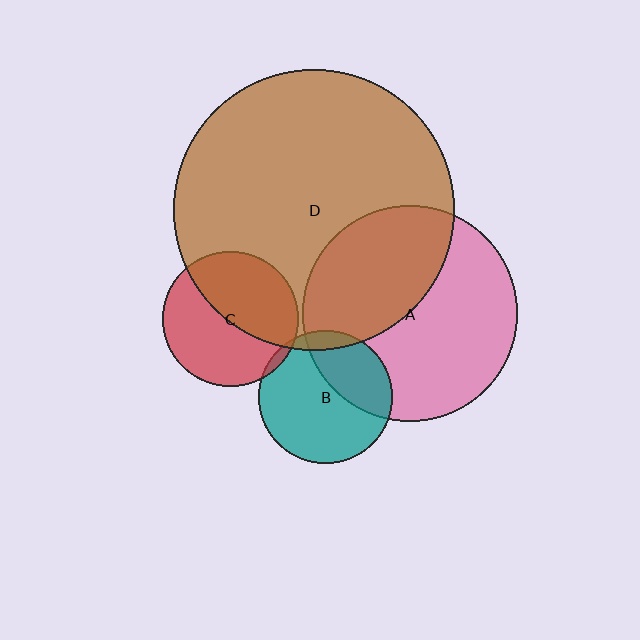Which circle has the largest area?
Circle D (brown).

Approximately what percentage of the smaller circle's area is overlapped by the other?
Approximately 35%.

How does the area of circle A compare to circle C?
Approximately 2.5 times.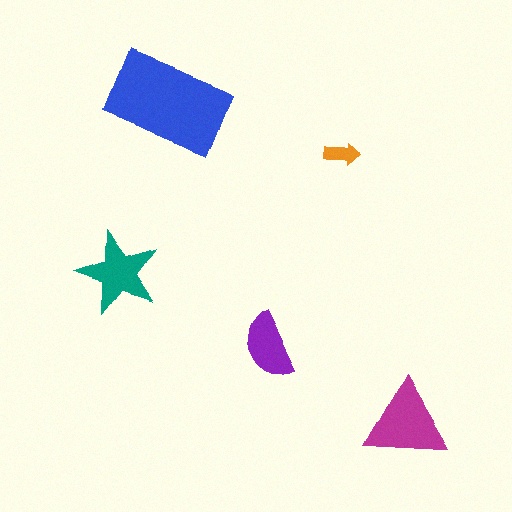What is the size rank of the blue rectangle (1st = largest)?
1st.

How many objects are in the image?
There are 5 objects in the image.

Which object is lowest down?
The magenta triangle is bottommost.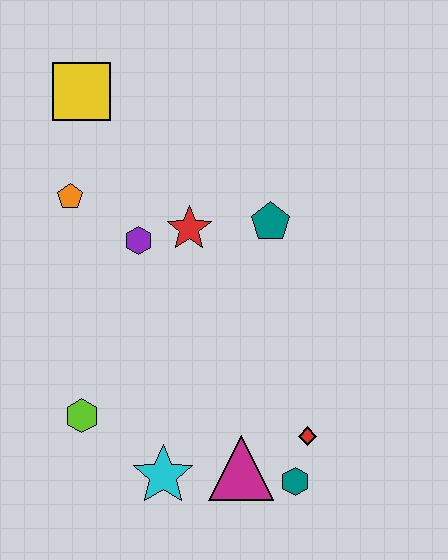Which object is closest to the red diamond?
The teal hexagon is closest to the red diamond.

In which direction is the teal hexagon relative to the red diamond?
The teal hexagon is below the red diamond.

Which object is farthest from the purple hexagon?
The teal hexagon is farthest from the purple hexagon.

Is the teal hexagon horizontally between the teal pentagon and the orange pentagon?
No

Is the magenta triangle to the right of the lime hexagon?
Yes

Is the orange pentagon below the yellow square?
Yes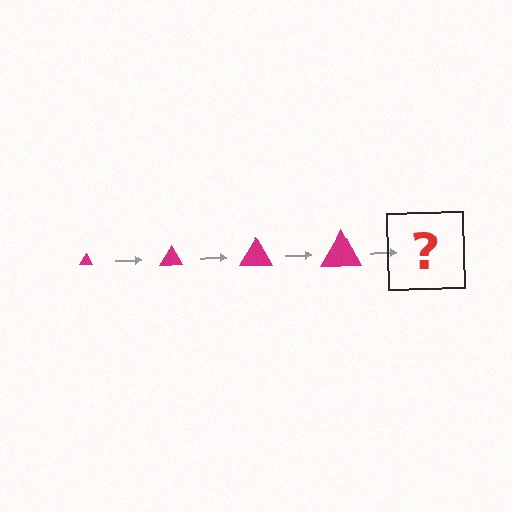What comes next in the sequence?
The next element should be a magenta triangle, larger than the previous one.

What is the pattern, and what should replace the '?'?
The pattern is that the triangle gets progressively larger each step. The '?' should be a magenta triangle, larger than the previous one.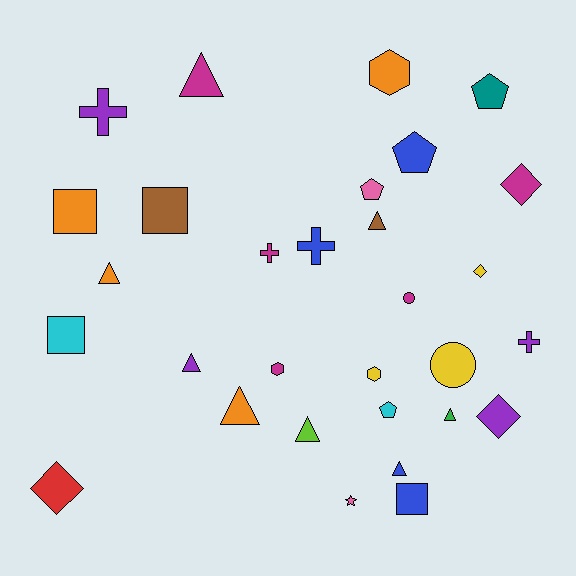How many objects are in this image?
There are 30 objects.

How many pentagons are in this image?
There are 4 pentagons.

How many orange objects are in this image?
There are 4 orange objects.